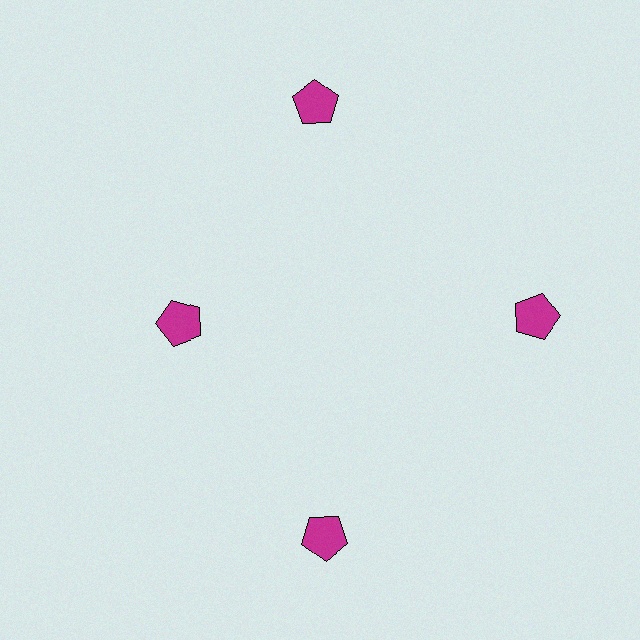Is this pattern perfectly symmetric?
No. The 4 magenta pentagons are arranged in a ring, but one element near the 9 o'clock position is pulled inward toward the center, breaking the 4-fold rotational symmetry.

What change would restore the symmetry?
The symmetry would be restored by moving it outward, back onto the ring so that all 4 pentagons sit at equal angles and equal distance from the center.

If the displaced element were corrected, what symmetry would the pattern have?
It would have 4-fold rotational symmetry — the pattern would map onto itself every 90 degrees.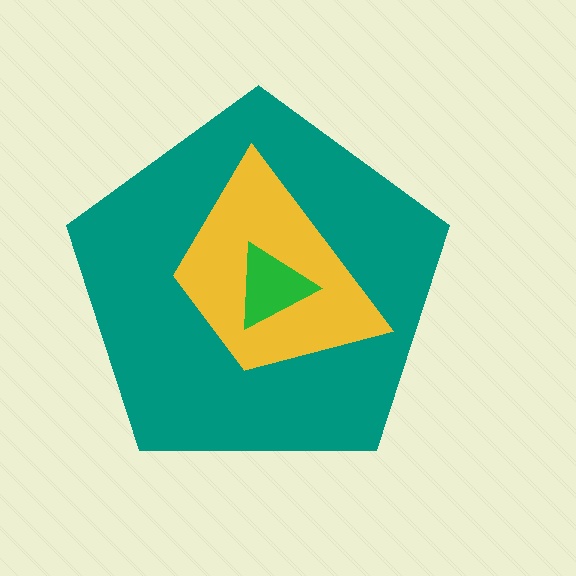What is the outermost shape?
The teal pentagon.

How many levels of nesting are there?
3.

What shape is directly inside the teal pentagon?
The yellow trapezoid.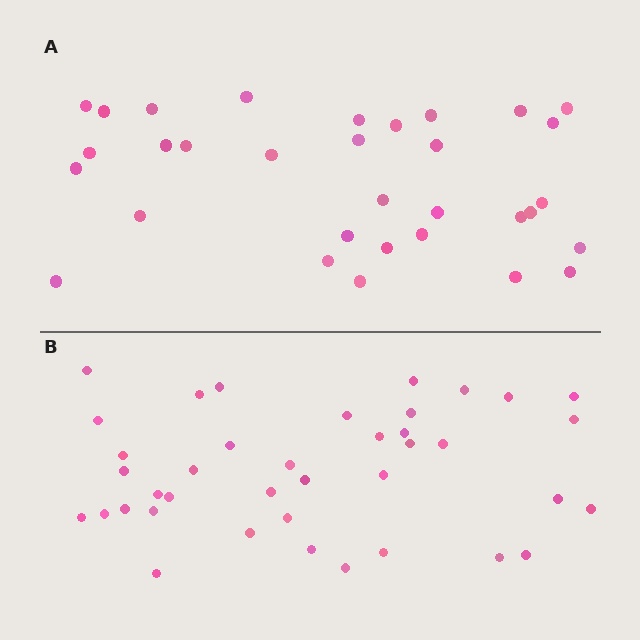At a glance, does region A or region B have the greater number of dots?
Region B (the bottom region) has more dots.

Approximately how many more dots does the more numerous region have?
Region B has roughly 8 or so more dots than region A.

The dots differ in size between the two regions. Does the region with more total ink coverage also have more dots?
No. Region A has more total ink coverage because its dots are larger, but region B actually contains more individual dots. Total area can be misleading — the number of items is what matters here.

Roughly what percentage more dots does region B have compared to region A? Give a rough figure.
About 20% more.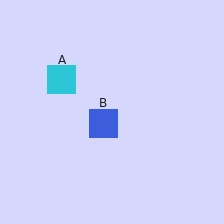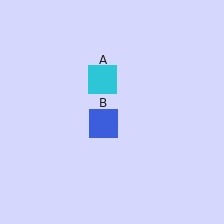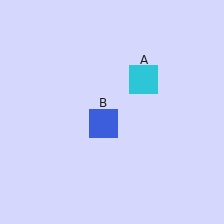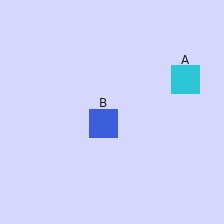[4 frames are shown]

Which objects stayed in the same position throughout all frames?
Blue square (object B) remained stationary.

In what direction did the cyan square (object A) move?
The cyan square (object A) moved right.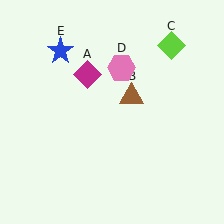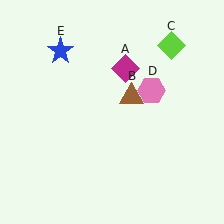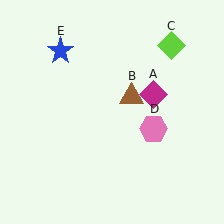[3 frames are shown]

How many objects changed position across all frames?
2 objects changed position: magenta diamond (object A), pink hexagon (object D).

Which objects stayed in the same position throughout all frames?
Brown triangle (object B) and lime diamond (object C) and blue star (object E) remained stationary.